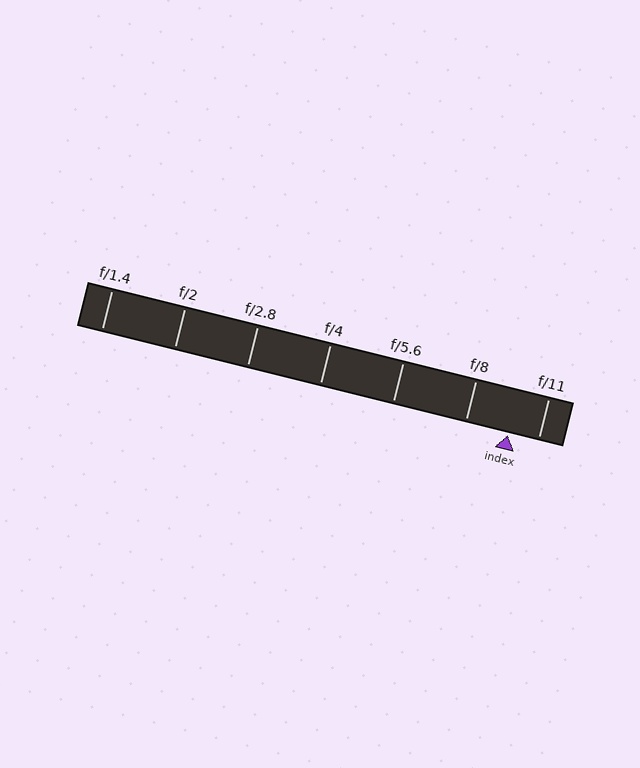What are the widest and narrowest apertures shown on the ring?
The widest aperture shown is f/1.4 and the narrowest is f/11.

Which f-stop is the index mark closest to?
The index mark is closest to f/11.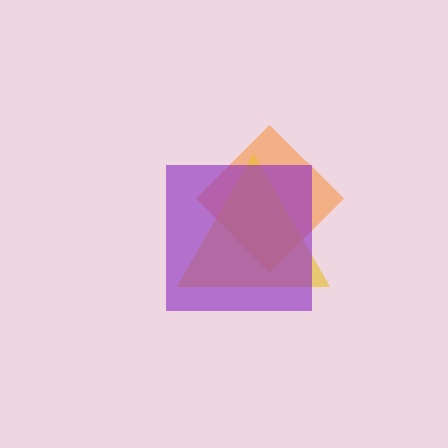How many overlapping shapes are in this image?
There are 3 overlapping shapes in the image.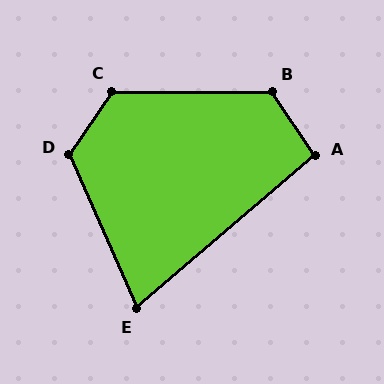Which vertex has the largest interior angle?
C, at approximately 124 degrees.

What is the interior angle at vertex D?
Approximately 122 degrees (obtuse).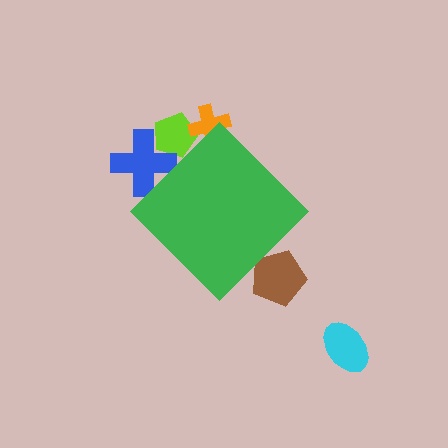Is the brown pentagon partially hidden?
Yes, the brown pentagon is partially hidden behind the green diamond.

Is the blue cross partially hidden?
Yes, the blue cross is partially hidden behind the green diamond.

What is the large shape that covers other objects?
A green diamond.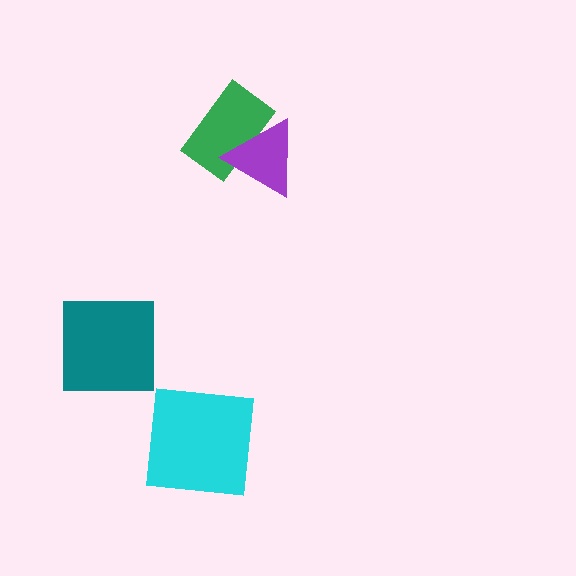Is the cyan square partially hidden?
No, no other shape covers it.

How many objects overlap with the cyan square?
0 objects overlap with the cyan square.